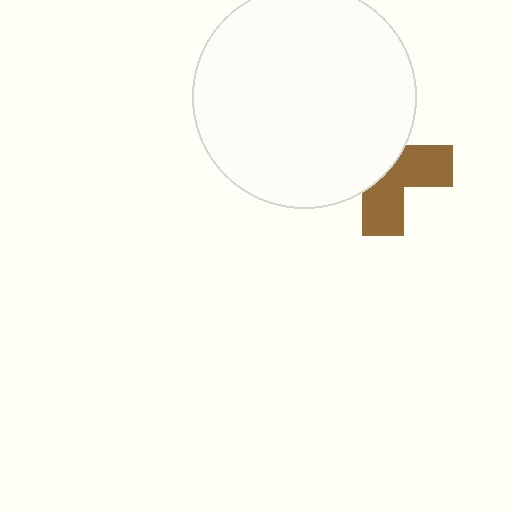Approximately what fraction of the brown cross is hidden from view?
Roughly 54% of the brown cross is hidden behind the white circle.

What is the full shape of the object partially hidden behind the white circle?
The partially hidden object is a brown cross.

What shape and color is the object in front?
The object in front is a white circle.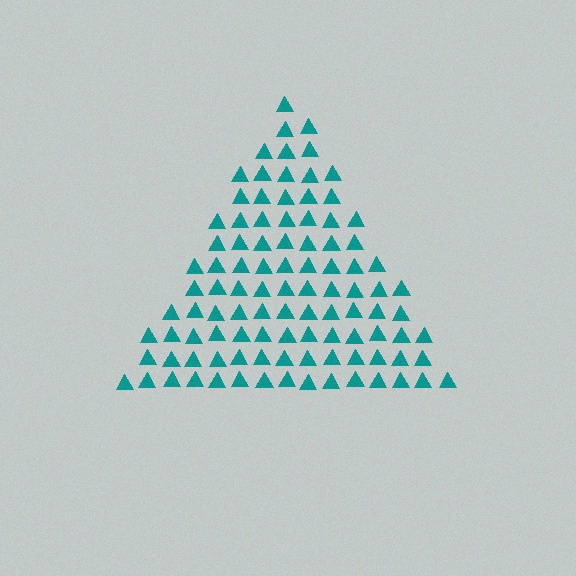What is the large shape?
The large shape is a triangle.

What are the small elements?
The small elements are triangles.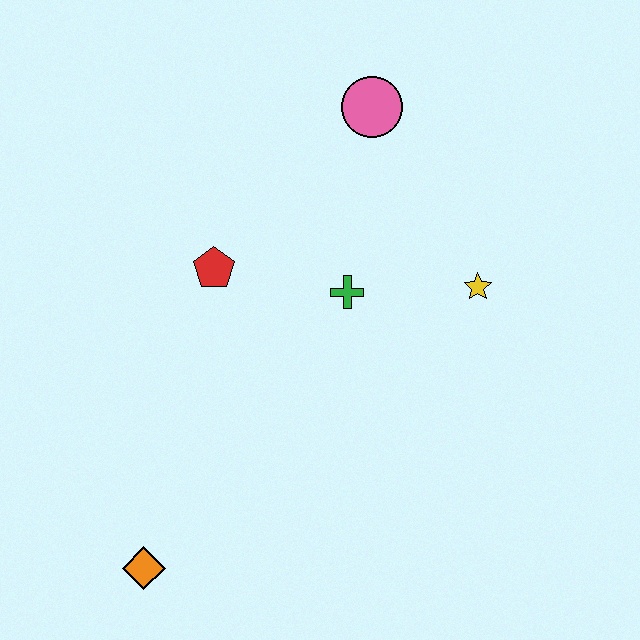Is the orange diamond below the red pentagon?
Yes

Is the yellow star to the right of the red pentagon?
Yes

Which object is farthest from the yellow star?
The orange diamond is farthest from the yellow star.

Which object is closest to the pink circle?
The green cross is closest to the pink circle.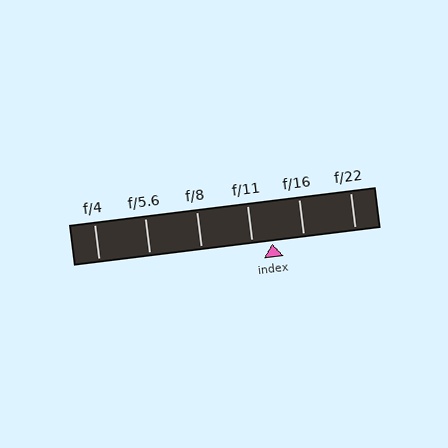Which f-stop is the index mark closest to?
The index mark is closest to f/11.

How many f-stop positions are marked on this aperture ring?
There are 6 f-stop positions marked.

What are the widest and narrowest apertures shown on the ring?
The widest aperture shown is f/4 and the narrowest is f/22.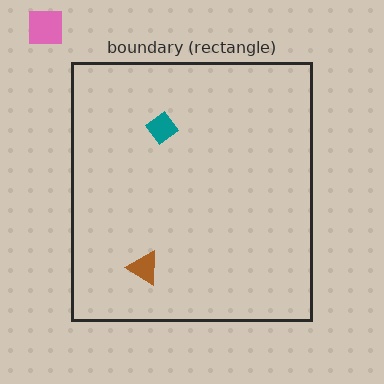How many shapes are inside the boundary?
2 inside, 1 outside.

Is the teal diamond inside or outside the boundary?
Inside.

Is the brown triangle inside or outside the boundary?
Inside.